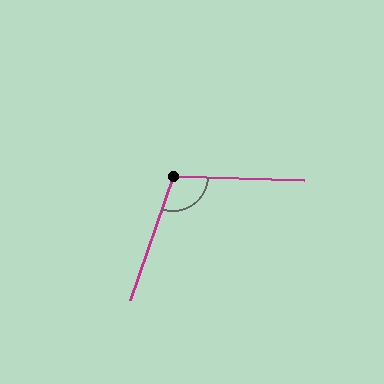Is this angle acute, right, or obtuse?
It is obtuse.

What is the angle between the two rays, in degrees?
Approximately 107 degrees.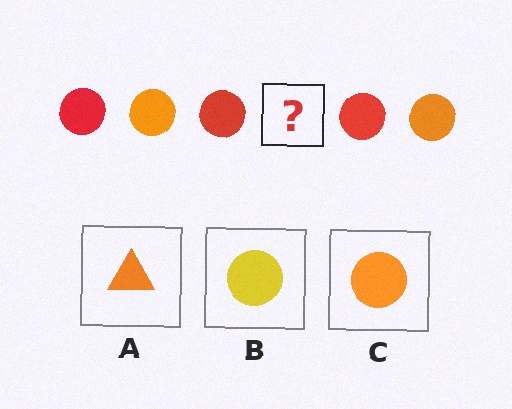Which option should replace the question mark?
Option C.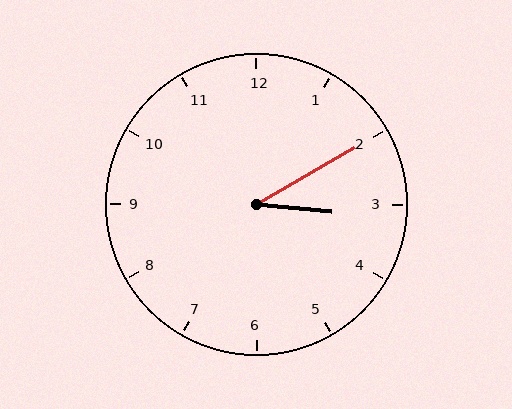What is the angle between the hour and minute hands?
Approximately 35 degrees.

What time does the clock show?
3:10.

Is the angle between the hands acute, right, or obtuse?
It is acute.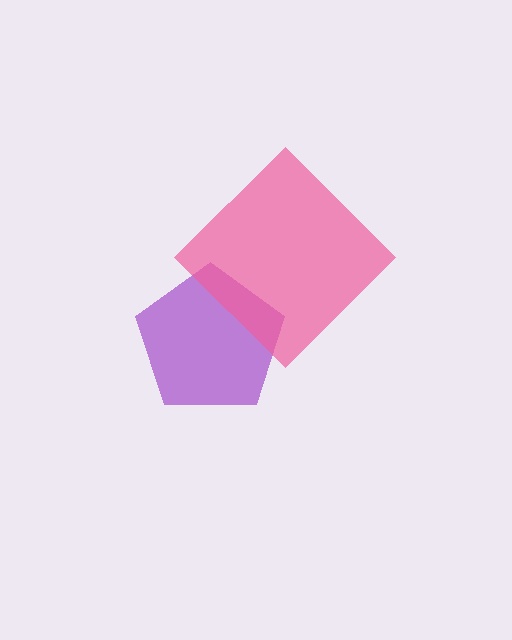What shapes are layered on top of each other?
The layered shapes are: a purple pentagon, a pink diamond.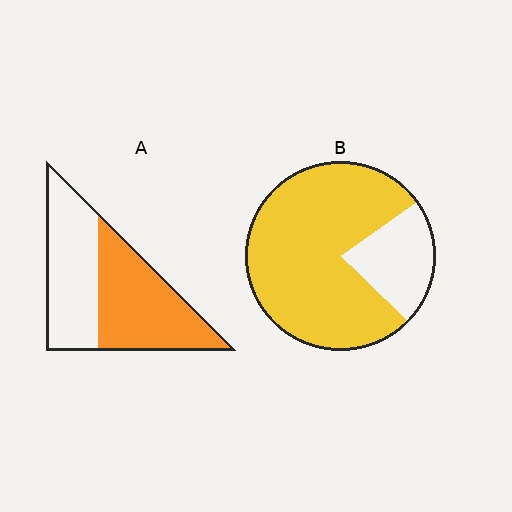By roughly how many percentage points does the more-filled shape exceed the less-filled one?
By roughly 25 percentage points (B over A).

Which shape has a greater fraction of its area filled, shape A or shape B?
Shape B.